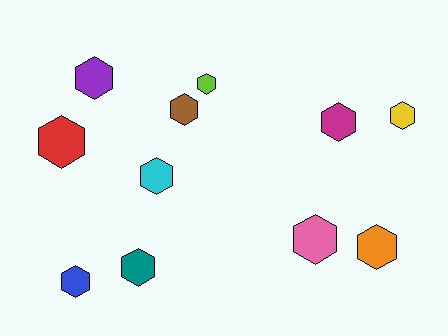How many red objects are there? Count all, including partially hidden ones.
There is 1 red object.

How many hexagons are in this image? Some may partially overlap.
There are 11 hexagons.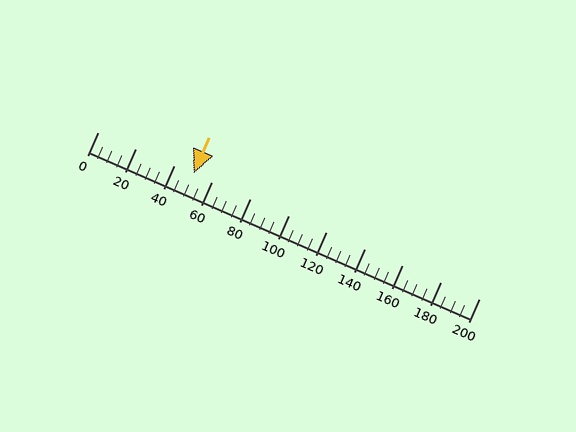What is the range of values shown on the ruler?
The ruler shows values from 0 to 200.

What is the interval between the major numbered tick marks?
The major tick marks are spaced 20 units apart.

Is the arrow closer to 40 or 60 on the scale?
The arrow is closer to 60.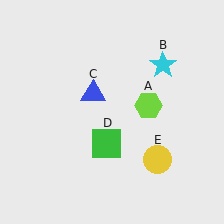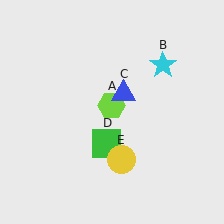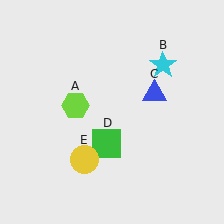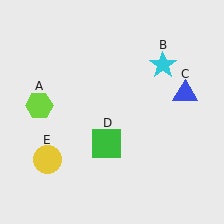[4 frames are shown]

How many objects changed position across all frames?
3 objects changed position: lime hexagon (object A), blue triangle (object C), yellow circle (object E).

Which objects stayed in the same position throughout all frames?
Cyan star (object B) and green square (object D) remained stationary.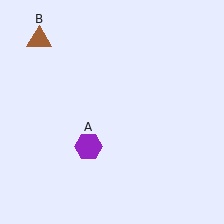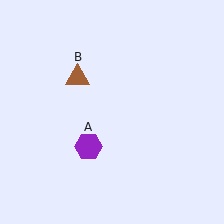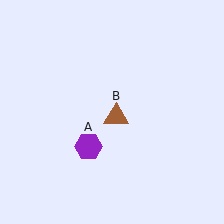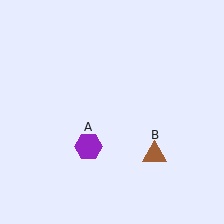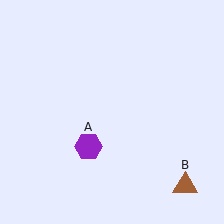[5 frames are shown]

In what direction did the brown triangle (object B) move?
The brown triangle (object B) moved down and to the right.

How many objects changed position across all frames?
1 object changed position: brown triangle (object B).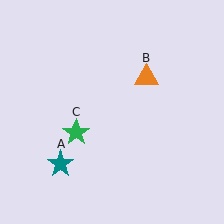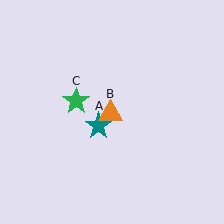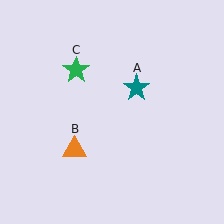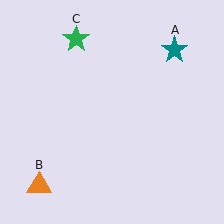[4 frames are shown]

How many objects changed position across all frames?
3 objects changed position: teal star (object A), orange triangle (object B), green star (object C).